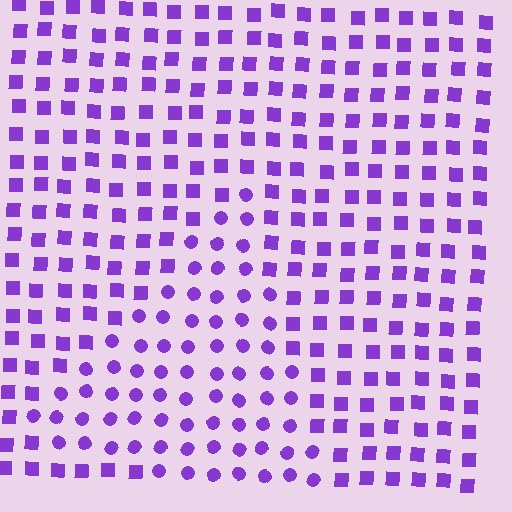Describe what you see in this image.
The image is filled with small purple elements arranged in a uniform grid. A triangle-shaped region contains circles, while the surrounding area contains squares. The boundary is defined purely by the change in element shape.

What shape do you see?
I see a triangle.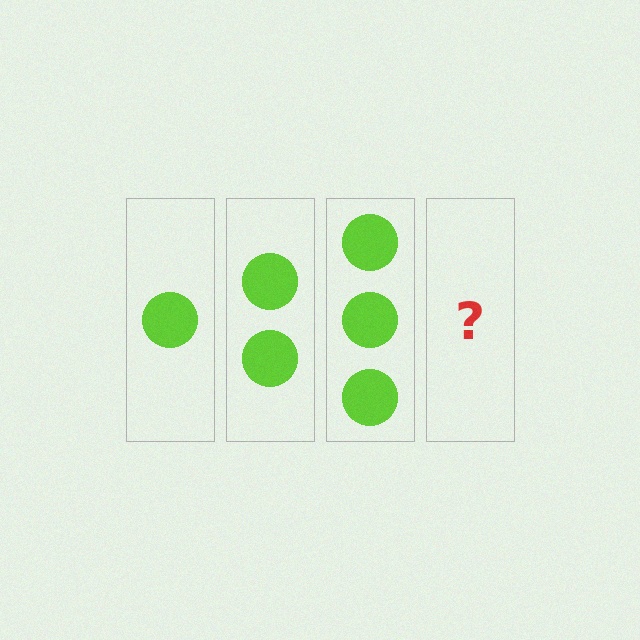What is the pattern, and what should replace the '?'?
The pattern is that each step adds one more circle. The '?' should be 4 circles.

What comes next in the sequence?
The next element should be 4 circles.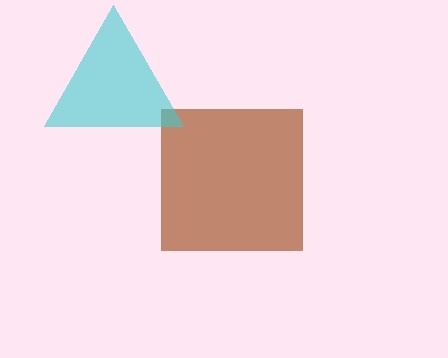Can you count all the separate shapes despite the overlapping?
Yes, there are 2 separate shapes.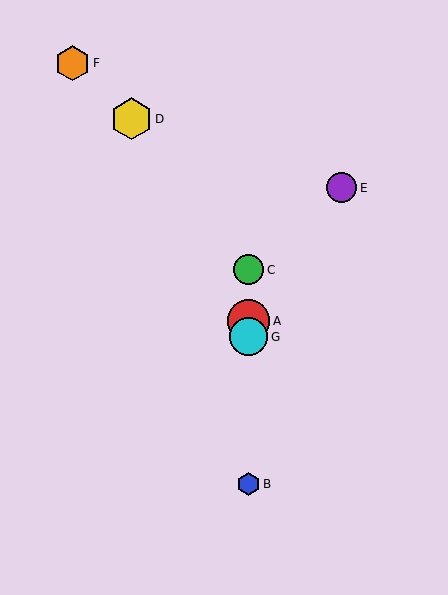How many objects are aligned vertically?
4 objects (A, B, C, G) are aligned vertically.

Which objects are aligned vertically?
Objects A, B, C, G are aligned vertically.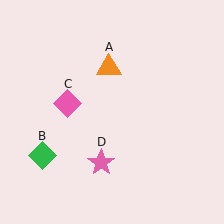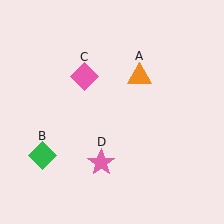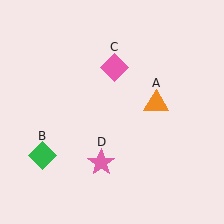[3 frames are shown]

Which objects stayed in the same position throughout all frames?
Green diamond (object B) and pink star (object D) remained stationary.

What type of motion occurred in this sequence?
The orange triangle (object A), pink diamond (object C) rotated clockwise around the center of the scene.